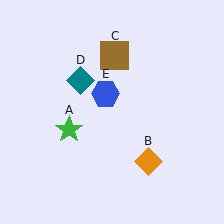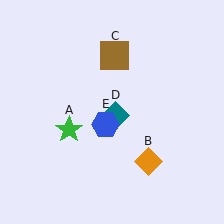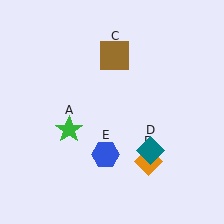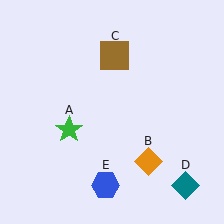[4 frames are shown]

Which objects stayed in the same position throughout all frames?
Green star (object A) and orange diamond (object B) and brown square (object C) remained stationary.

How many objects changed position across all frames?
2 objects changed position: teal diamond (object D), blue hexagon (object E).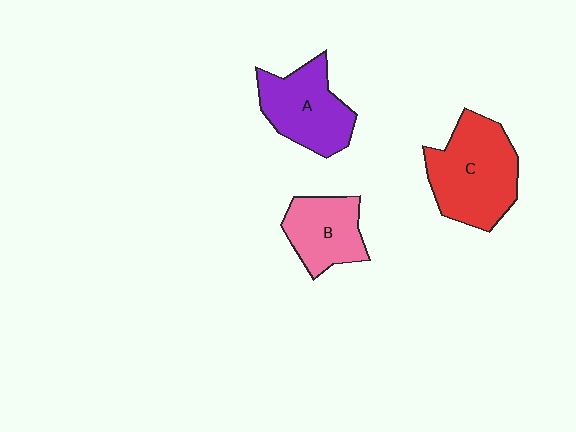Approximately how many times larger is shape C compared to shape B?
Approximately 1.6 times.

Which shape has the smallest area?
Shape B (pink).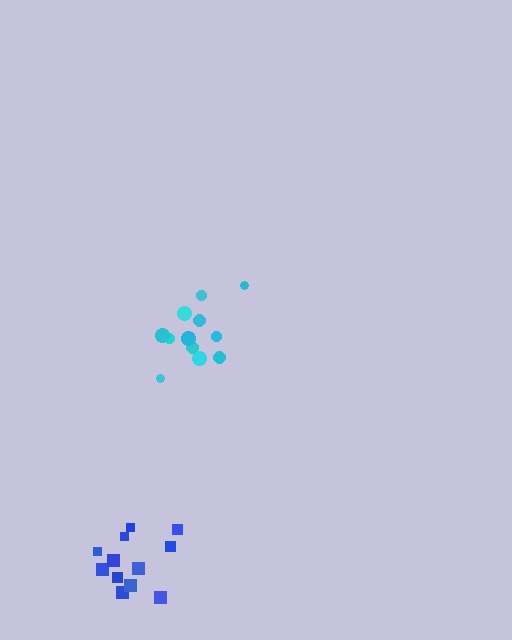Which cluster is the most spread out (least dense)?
Cyan.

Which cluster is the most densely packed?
Blue.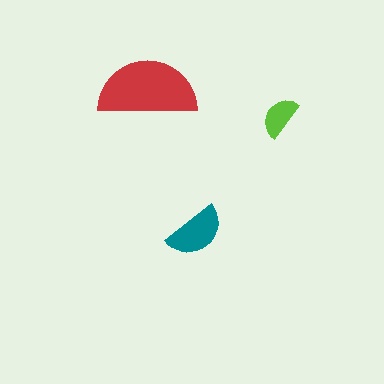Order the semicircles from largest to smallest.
the red one, the teal one, the lime one.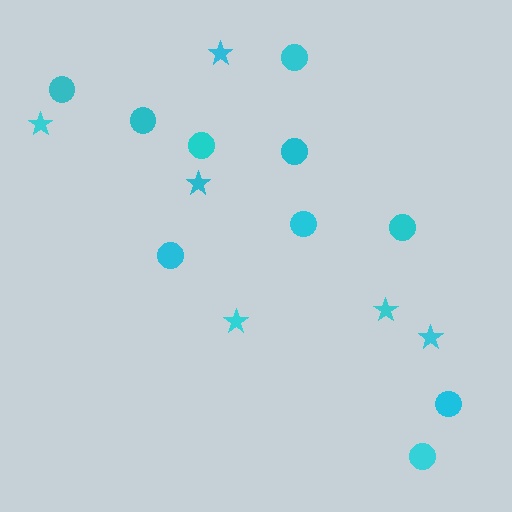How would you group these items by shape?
There are 2 groups: one group of stars (6) and one group of circles (10).